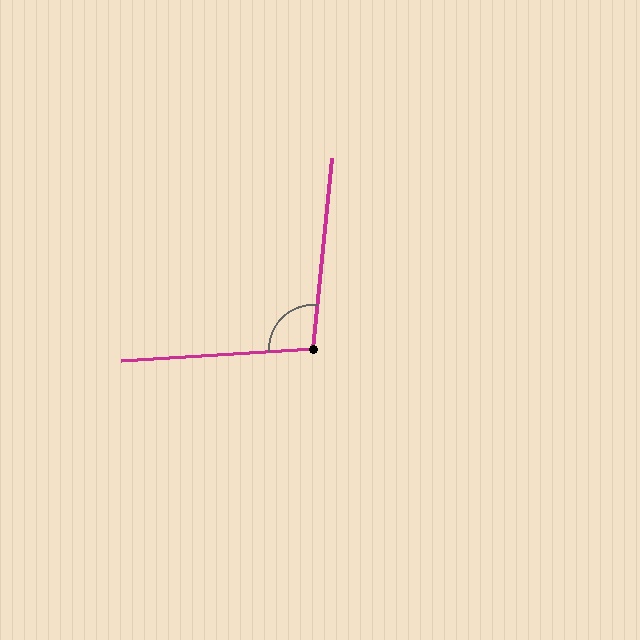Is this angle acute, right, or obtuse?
It is obtuse.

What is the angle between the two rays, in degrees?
Approximately 99 degrees.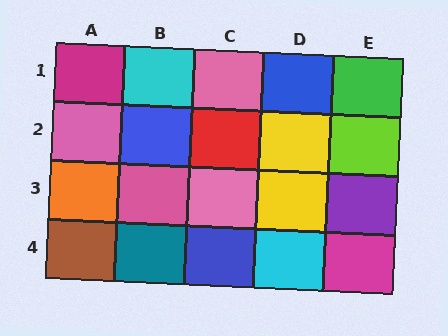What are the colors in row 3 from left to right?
Orange, pink, pink, yellow, purple.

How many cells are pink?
4 cells are pink.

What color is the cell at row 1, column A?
Magenta.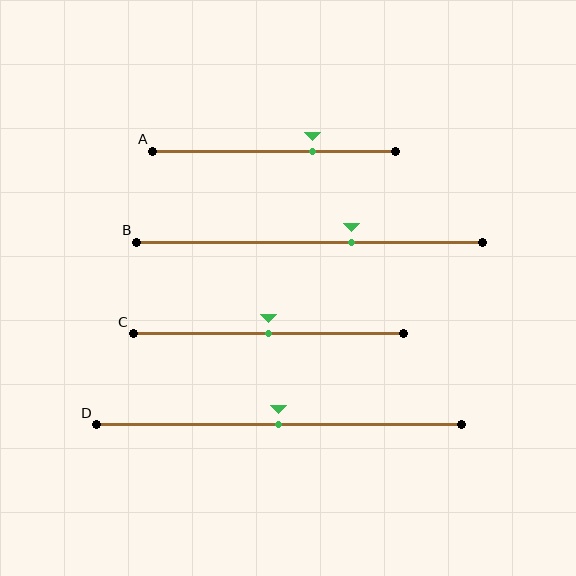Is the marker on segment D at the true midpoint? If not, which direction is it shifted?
Yes, the marker on segment D is at the true midpoint.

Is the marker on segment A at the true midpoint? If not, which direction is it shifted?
No, the marker on segment A is shifted to the right by about 16% of the segment length.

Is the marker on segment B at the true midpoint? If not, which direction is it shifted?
No, the marker on segment B is shifted to the right by about 12% of the segment length.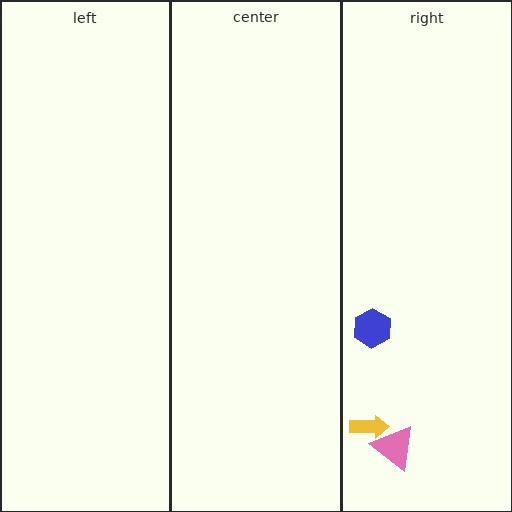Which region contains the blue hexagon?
The right region.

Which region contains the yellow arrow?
The right region.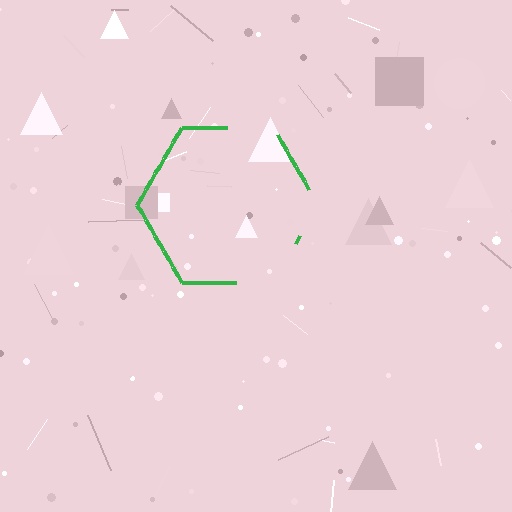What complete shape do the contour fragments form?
The contour fragments form a hexagon.